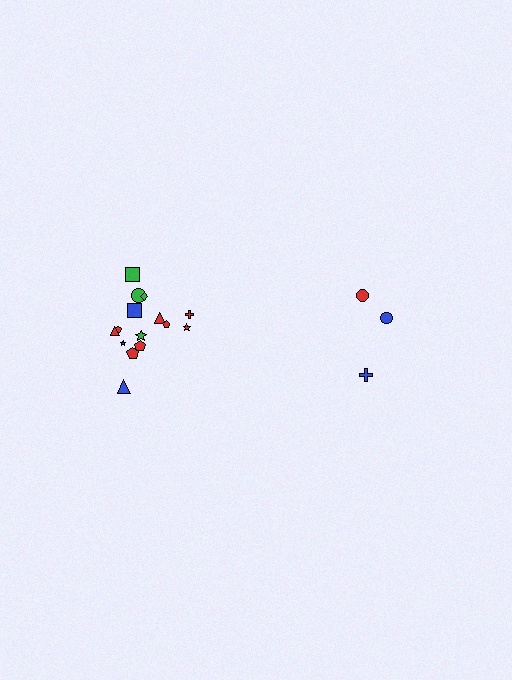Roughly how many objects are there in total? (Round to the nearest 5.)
Roughly 20 objects in total.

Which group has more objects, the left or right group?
The left group.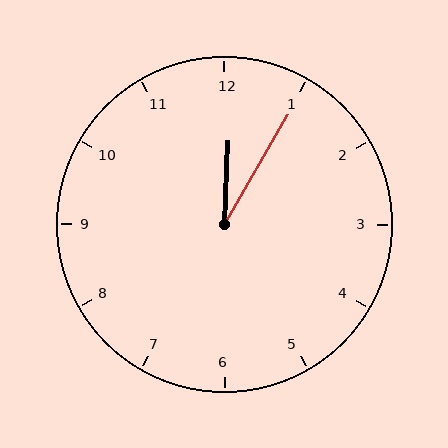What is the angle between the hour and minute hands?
Approximately 28 degrees.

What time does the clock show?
12:05.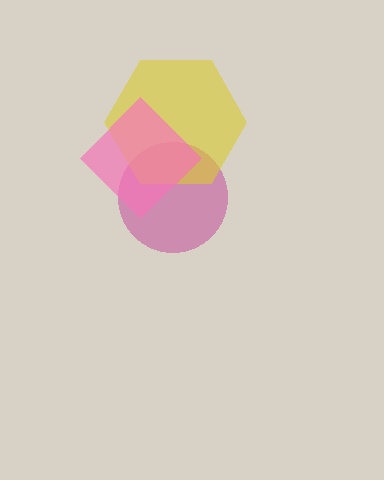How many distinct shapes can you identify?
There are 3 distinct shapes: a magenta circle, a yellow hexagon, a pink diamond.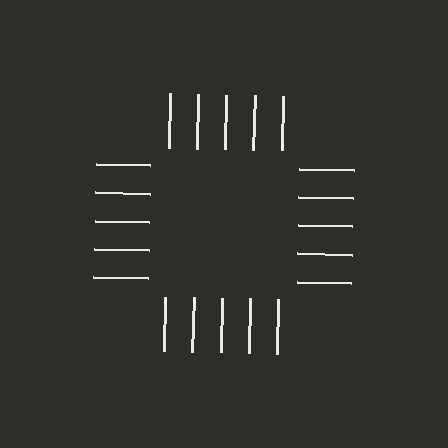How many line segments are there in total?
20 — 5 along each of the 4 edges.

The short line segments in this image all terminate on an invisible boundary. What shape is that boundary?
An illusory square — the line segments terminate on its edges but no continuous stroke is drawn.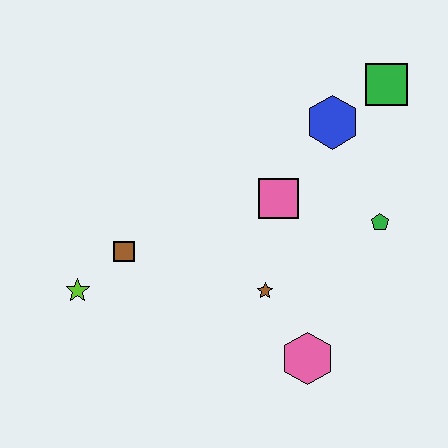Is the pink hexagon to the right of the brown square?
Yes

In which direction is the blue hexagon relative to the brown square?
The blue hexagon is to the right of the brown square.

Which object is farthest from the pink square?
The lime star is farthest from the pink square.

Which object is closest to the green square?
The blue hexagon is closest to the green square.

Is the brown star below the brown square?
Yes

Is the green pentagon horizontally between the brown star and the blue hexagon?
No